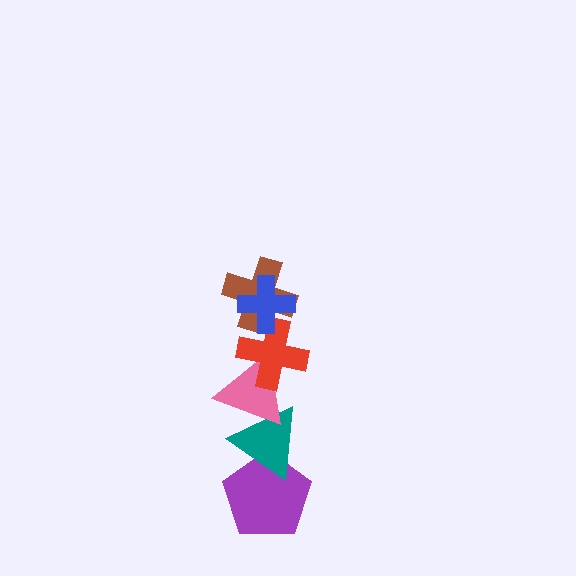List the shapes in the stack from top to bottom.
From top to bottom: the blue cross, the brown cross, the red cross, the pink triangle, the teal triangle, the purple pentagon.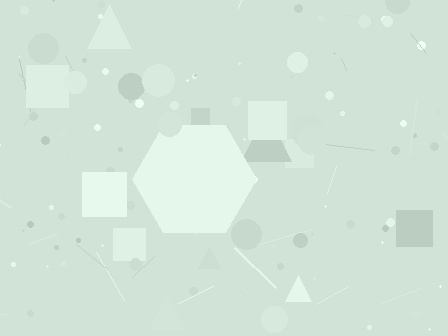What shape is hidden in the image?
A hexagon is hidden in the image.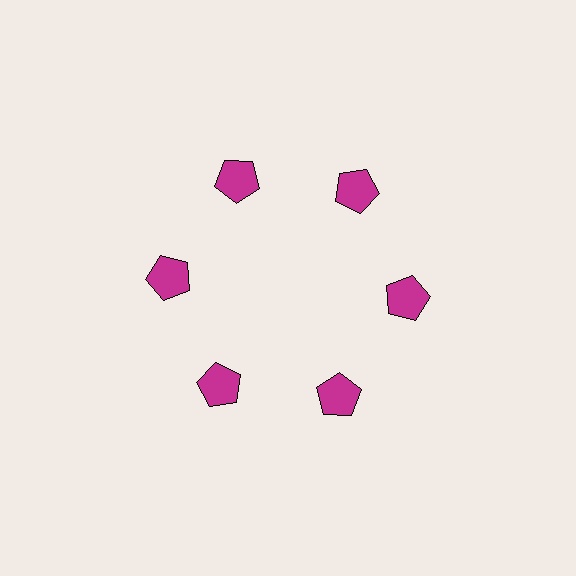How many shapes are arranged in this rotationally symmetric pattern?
There are 6 shapes, arranged in 6 groups of 1.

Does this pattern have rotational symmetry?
Yes, this pattern has 6-fold rotational symmetry. It looks the same after rotating 60 degrees around the center.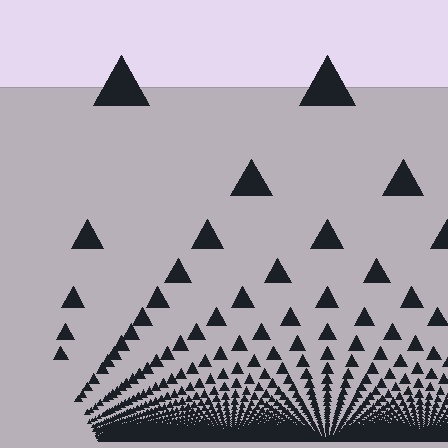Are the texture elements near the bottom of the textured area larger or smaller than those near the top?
Smaller. The gradient is inverted — elements near the bottom are smaller and denser.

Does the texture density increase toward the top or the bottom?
Density increases toward the bottom.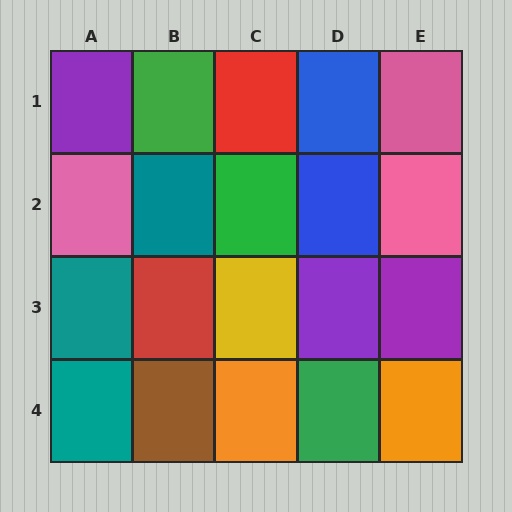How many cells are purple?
3 cells are purple.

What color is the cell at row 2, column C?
Green.